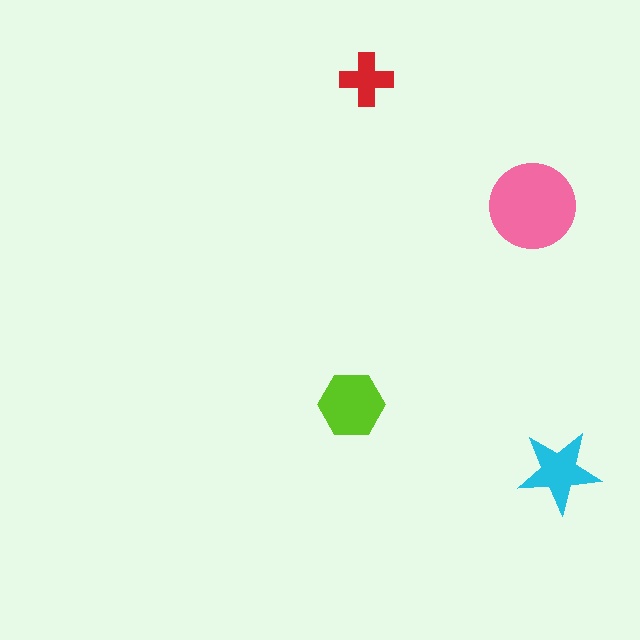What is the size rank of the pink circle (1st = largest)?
1st.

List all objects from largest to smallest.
The pink circle, the lime hexagon, the cyan star, the red cross.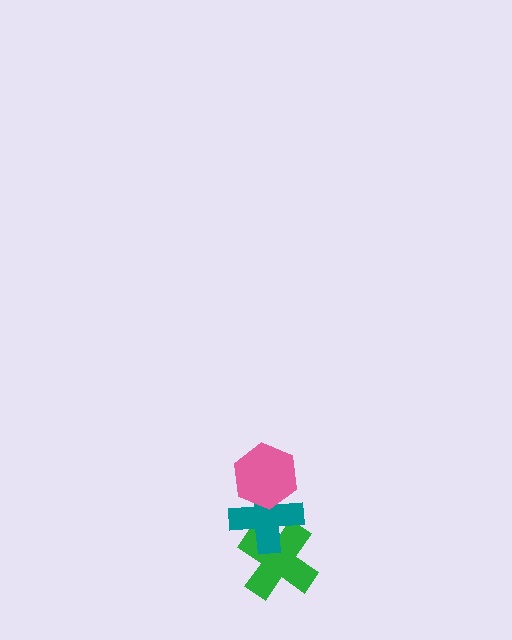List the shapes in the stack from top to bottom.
From top to bottom: the pink hexagon, the teal cross, the green cross.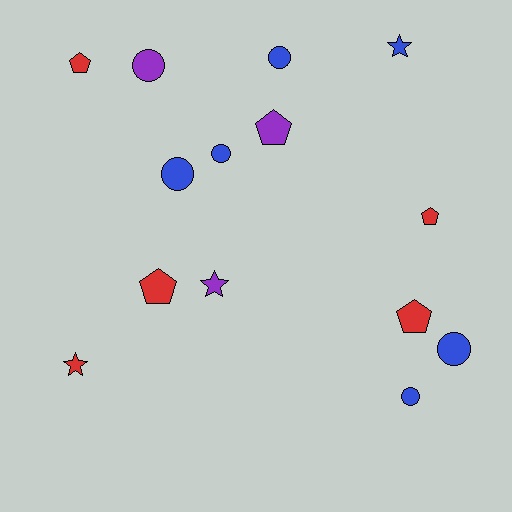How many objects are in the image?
There are 14 objects.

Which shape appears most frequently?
Circle, with 6 objects.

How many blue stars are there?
There is 1 blue star.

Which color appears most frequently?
Blue, with 6 objects.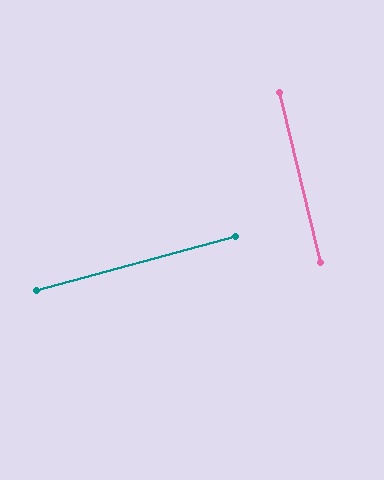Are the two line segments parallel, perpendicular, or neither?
Perpendicular — they meet at approximately 89°.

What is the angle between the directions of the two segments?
Approximately 89 degrees.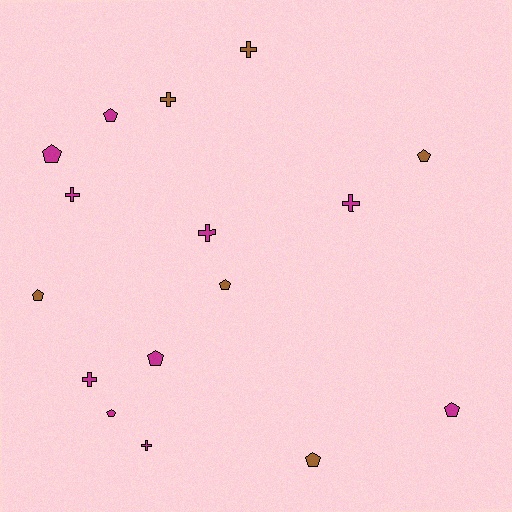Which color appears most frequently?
Magenta, with 10 objects.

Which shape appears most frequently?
Pentagon, with 9 objects.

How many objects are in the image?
There are 16 objects.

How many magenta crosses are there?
There are 5 magenta crosses.